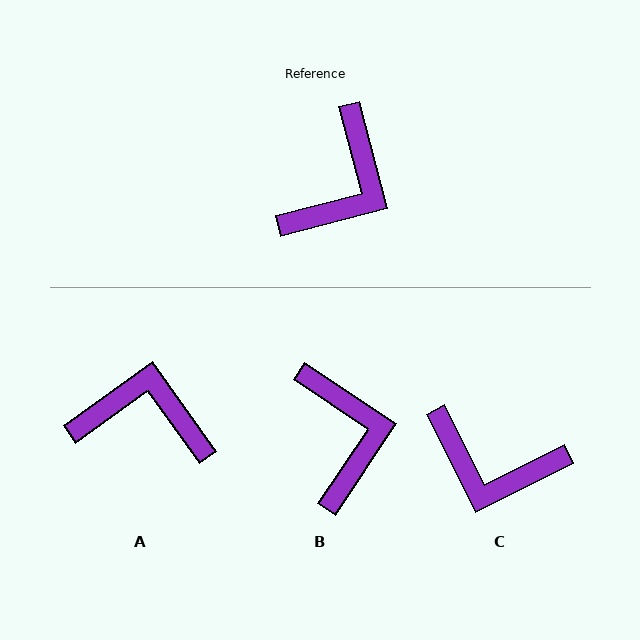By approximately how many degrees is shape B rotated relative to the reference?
Approximately 41 degrees counter-clockwise.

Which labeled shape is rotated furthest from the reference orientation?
A, about 111 degrees away.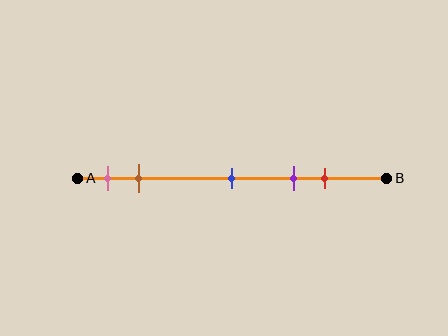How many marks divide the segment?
There are 5 marks dividing the segment.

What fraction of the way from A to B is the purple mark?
The purple mark is approximately 70% (0.7) of the way from A to B.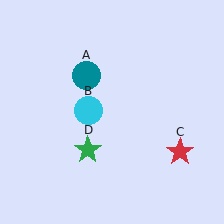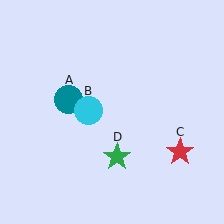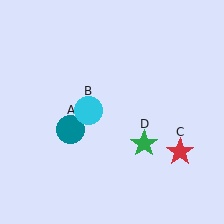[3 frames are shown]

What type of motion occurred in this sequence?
The teal circle (object A), green star (object D) rotated counterclockwise around the center of the scene.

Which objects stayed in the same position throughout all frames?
Cyan circle (object B) and red star (object C) remained stationary.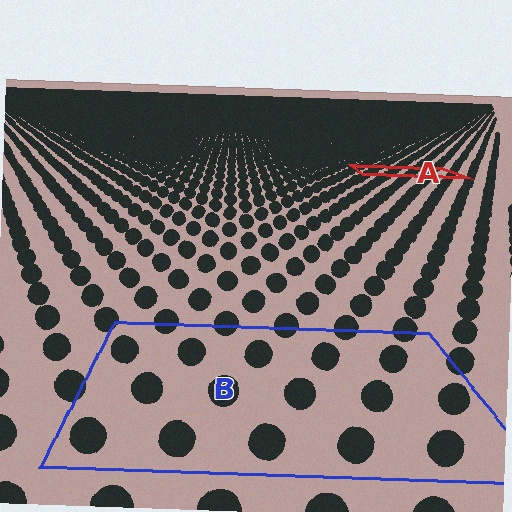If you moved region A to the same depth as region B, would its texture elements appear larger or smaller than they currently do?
They would appear larger. At a closer depth, the same texture elements are projected at a bigger on-screen size.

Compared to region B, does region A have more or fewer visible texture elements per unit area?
Region A has more texture elements per unit area — they are packed more densely because it is farther away.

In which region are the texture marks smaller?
The texture marks are smaller in region A, because it is farther away.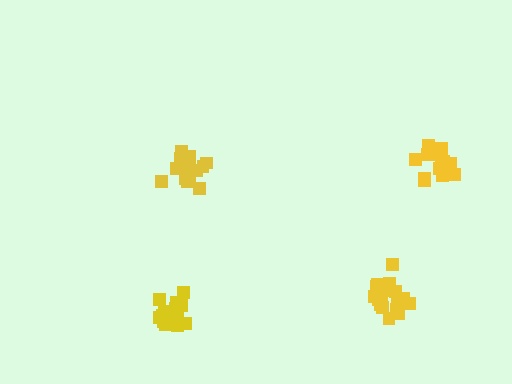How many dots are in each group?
Group 1: 20 dots, Group 2: 16 dots, Group 3: 17 dots, Group 4: 21 dots (74 total).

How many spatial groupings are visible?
There are 4 spatial groupings.